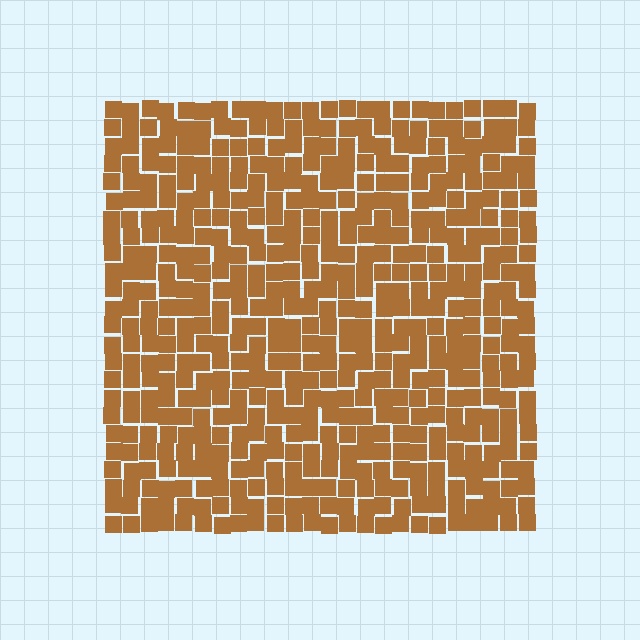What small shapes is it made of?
It is made of small squares.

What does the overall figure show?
The overall figure shows a square.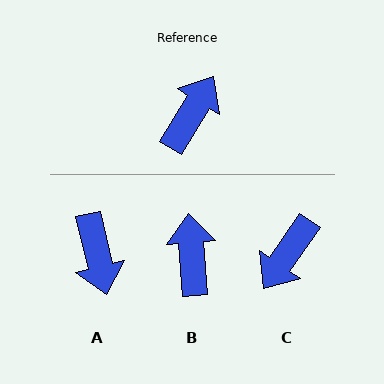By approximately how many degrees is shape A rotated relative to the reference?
Approximately 136 degrees clockwise.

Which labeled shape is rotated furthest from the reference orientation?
C, about 177 degrees away.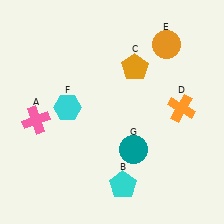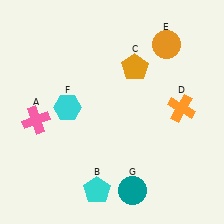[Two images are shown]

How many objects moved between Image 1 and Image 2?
2 objects moved between the two images.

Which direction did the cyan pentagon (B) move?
The cyan pentagon (B) moved left.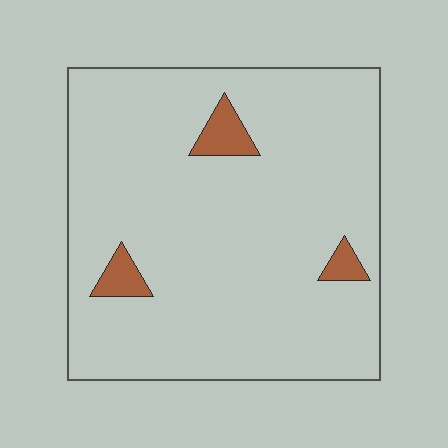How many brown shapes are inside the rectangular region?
3.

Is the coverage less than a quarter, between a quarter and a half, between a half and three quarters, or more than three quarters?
Less than a quarter.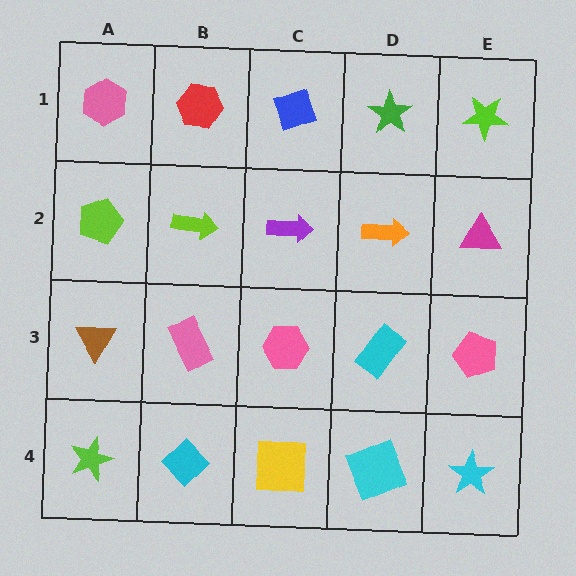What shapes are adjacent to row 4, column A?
A brown triangle (row 3, column A), a cyan diamond (row 4, column B).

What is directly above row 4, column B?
A pink rectangle.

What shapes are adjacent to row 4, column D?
A cyan rectangle (row 3, column D), a yellow square (row 4, column C), a cyan star (row 4, column E).